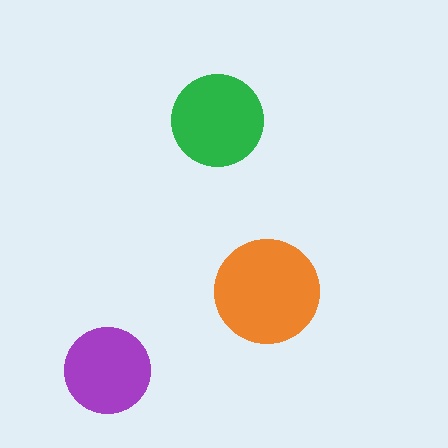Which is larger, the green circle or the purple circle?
The green one.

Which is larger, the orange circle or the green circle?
The orange one.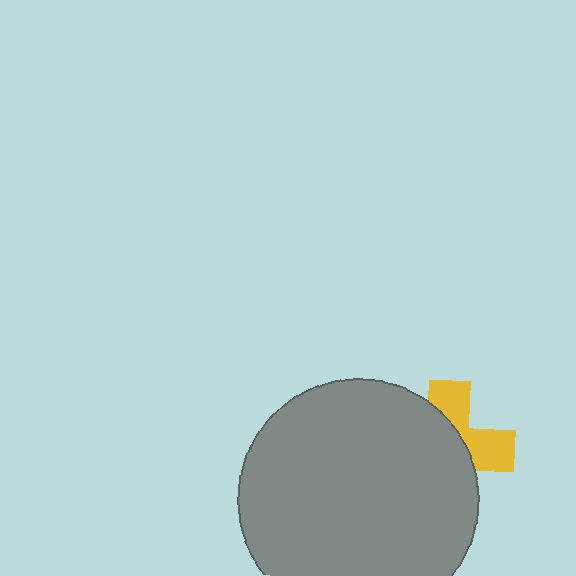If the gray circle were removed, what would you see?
You would see the complete yellow cross.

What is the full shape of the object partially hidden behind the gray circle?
The partially hidden object is a yellow cross.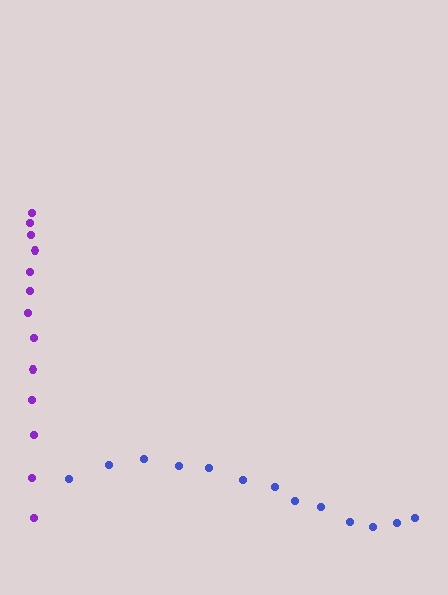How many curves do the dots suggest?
There are 2 distinct paths.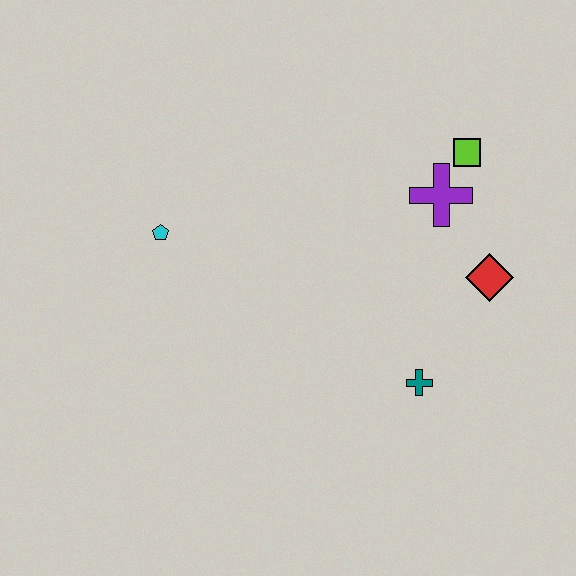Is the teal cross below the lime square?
Yes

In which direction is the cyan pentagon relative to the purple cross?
The cyan pentagon is to the left of the purple cross.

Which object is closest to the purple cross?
The lime square is closest to the purple cross.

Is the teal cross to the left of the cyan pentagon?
No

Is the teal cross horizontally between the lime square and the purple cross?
No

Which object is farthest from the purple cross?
The cyan pentagon is farthest from the purple cross.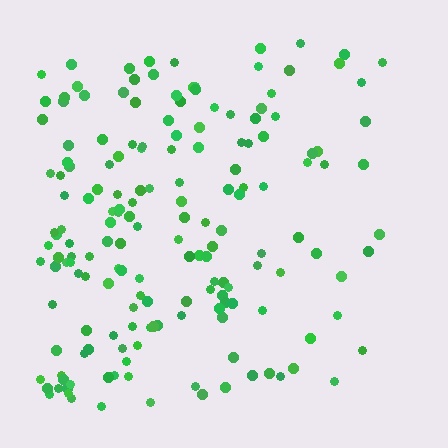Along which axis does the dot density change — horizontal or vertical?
Horizontal.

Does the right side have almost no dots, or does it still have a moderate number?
Still a moderate number, just noticeably fewer than the left.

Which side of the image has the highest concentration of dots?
The left.